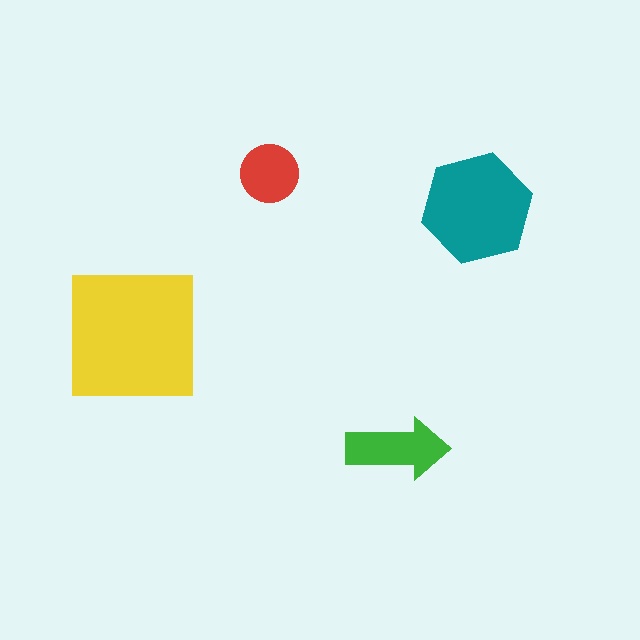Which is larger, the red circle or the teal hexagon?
The teal hexagon.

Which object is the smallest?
The red circle.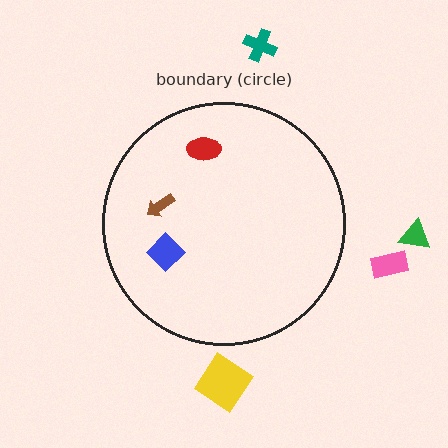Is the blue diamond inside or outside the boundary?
Inside.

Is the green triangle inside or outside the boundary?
Outside.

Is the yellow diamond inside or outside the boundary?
Outside.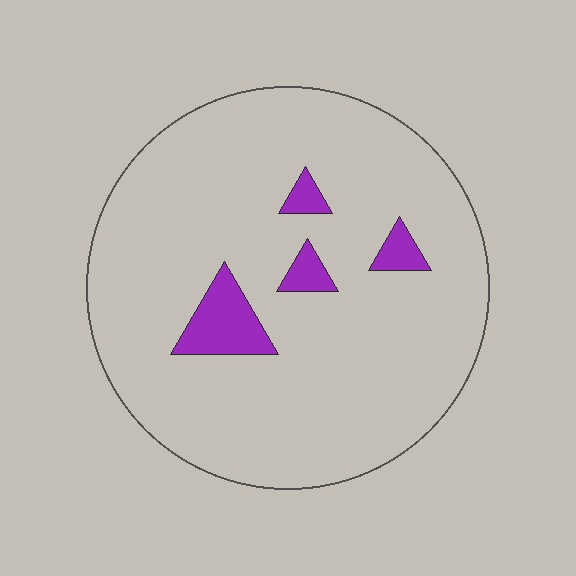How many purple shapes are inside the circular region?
4.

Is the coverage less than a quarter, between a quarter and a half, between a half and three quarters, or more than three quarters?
Less than a quarter.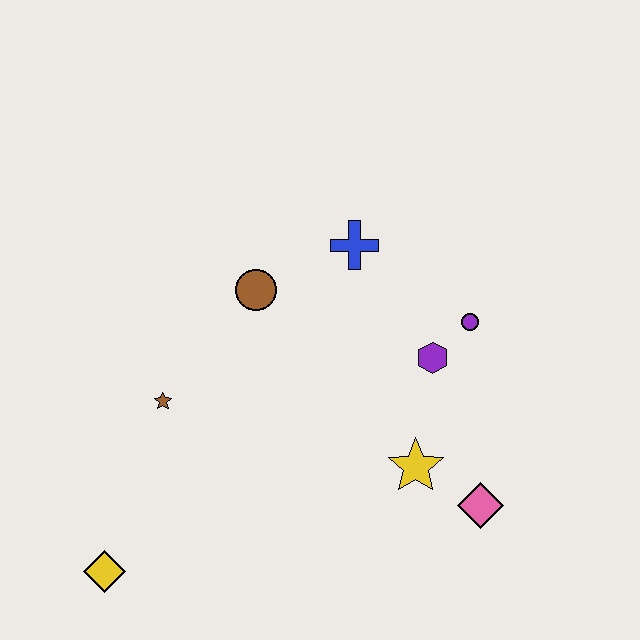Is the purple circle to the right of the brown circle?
Yes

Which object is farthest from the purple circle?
The yellow diamond is farthest from the purple circle.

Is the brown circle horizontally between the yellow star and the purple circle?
No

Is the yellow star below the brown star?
Yes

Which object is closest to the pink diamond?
The yellow star is closest to the pink diamond.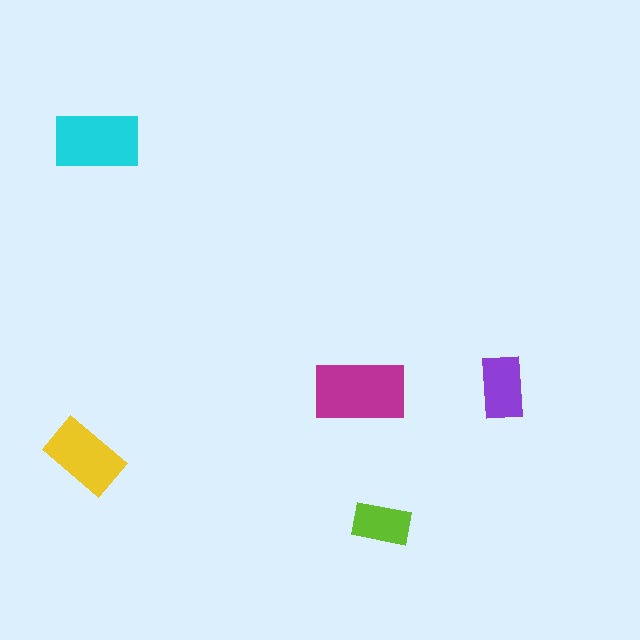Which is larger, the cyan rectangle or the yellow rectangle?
The cyan one.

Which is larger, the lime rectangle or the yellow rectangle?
The yellow one.